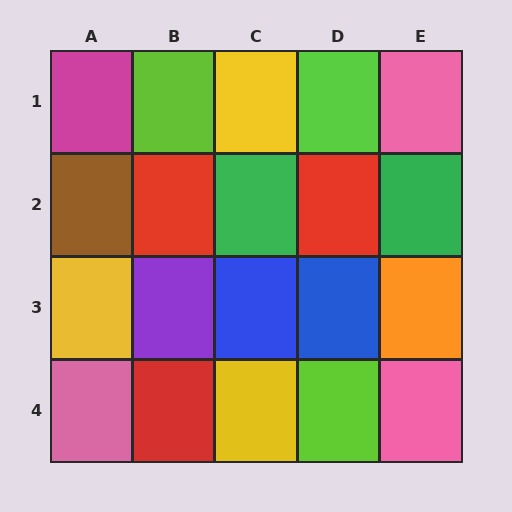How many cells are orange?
1 cell is orange.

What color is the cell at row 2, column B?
Red.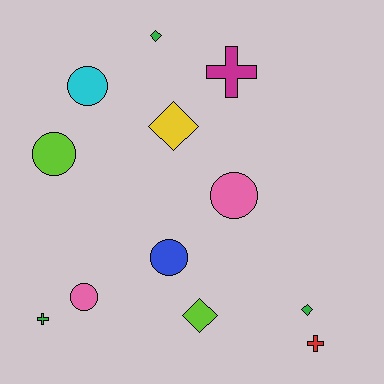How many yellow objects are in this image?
There is 1 yellow object.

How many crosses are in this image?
There are 3 crosses.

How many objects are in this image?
There are 12 objects.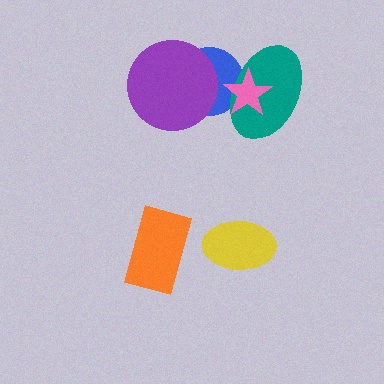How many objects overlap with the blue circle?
3 objects overlap with the blue circle.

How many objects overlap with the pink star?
2 objects overlap with the pink star.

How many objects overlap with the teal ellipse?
2 objects overlap with the teal ellipse.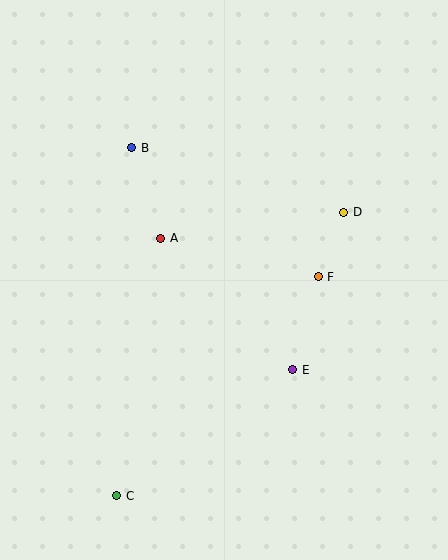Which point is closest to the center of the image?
Point A at (161, 238) is closest to the center.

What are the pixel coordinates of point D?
Point D is at (344, 212).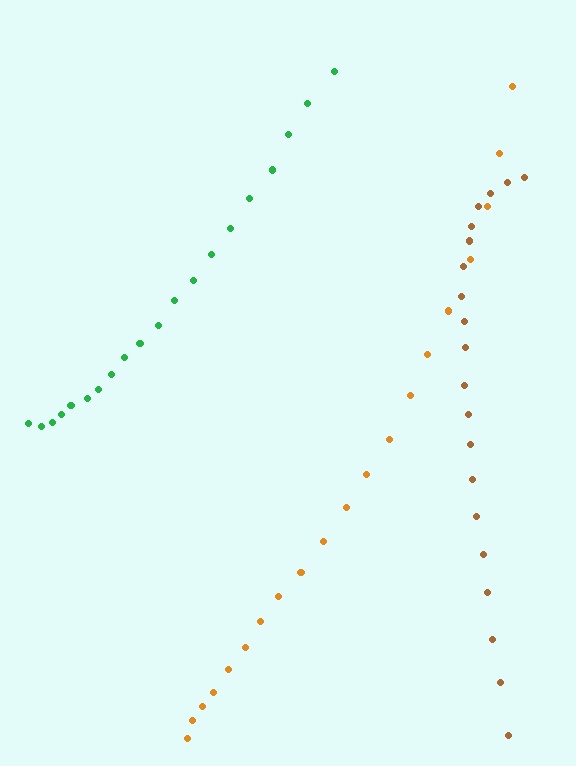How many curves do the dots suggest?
There are 3 distinct paths.